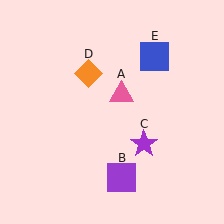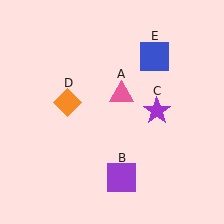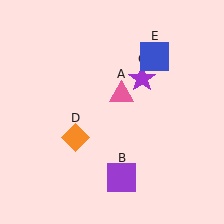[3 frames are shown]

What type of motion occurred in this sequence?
The purple star (object C), orange diamond (object D) rotated counterclockwise around the center of the scene.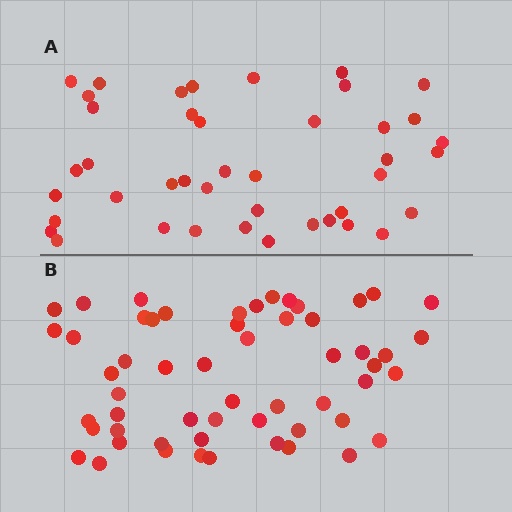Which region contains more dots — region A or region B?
Region B (the bottom region) has more dots.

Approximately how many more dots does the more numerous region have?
Region B has approximately 15 more dots than region A.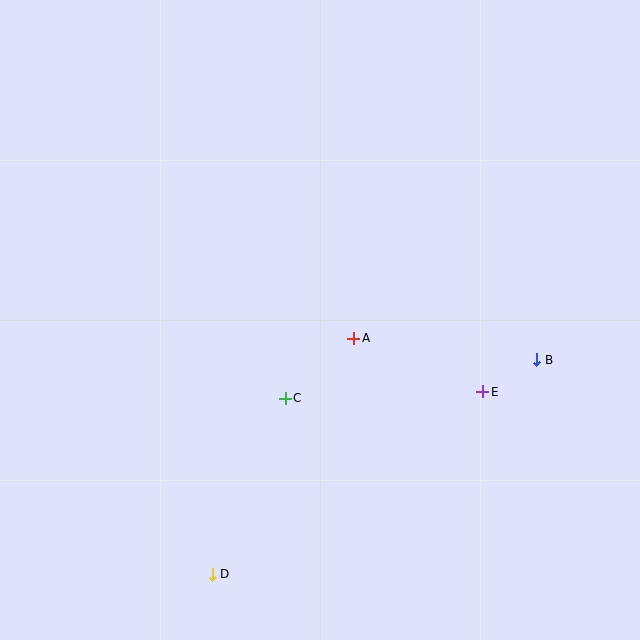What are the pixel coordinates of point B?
Point B is at (537, 360).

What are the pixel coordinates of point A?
Point A is at (354, 338).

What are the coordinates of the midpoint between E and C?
The midpoint between E and C is at (384, 395).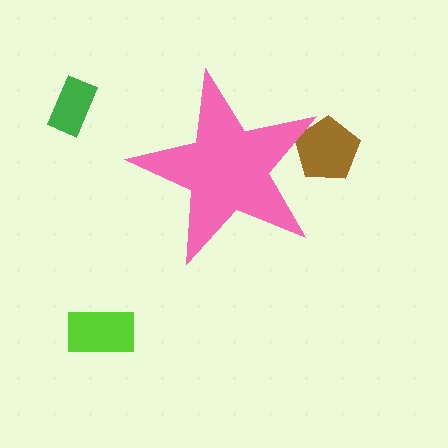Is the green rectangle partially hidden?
No, the green rectangle is fully visible.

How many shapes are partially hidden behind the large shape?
1 shape is partially hidden.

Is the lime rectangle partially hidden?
No, the lime rectangle is fully visible.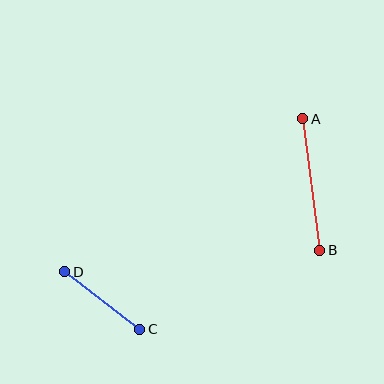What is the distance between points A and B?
The distance is approximately 132 pixels.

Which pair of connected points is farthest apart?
Points A and B are farthest apart.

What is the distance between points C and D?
The distance is approximately 94 pixels.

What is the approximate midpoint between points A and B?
The midpoint is at approximately (311, 185) pixels.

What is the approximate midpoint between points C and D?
The midpoint is at approximately (102, 301) pixels.